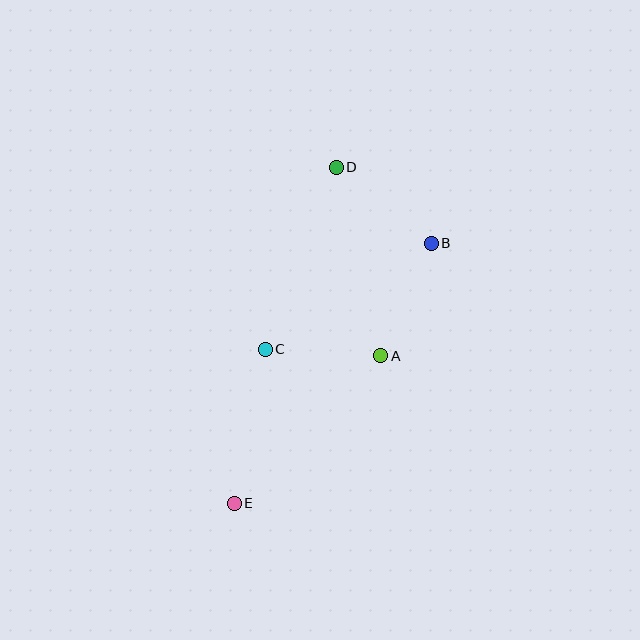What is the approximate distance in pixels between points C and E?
The distance between C and E is approximately 157 pixels.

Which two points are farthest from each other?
Points D and E are farthest from each other.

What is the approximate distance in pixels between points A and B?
The distance between A and B is approximately 123 pixels.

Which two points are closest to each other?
Points A and C are closest to each other.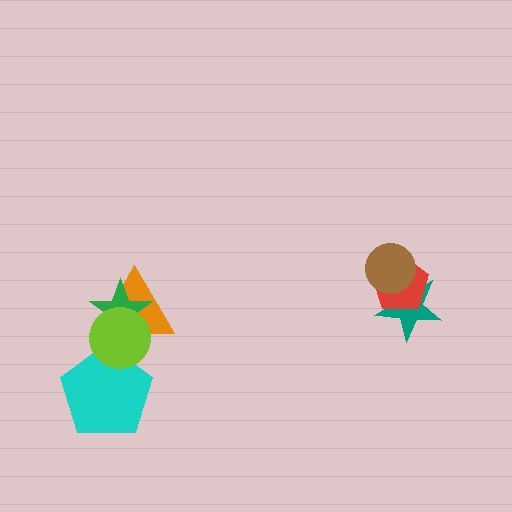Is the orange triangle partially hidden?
Yes, it is partially covered by another shape.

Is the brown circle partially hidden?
No, no other shape covers it.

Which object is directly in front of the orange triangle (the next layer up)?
The green star is directly in front of the orange triangle.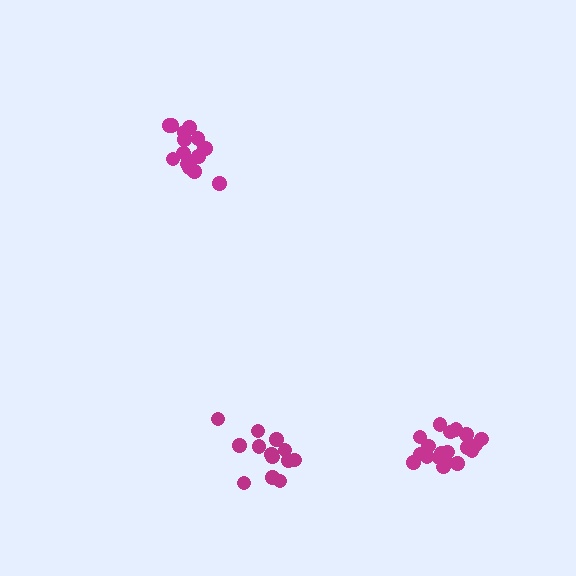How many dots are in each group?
Group 1: 16 dots, Group 2: 19 dots, Group 3: 13 dots (48 total).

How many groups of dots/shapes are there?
There are 3 groups.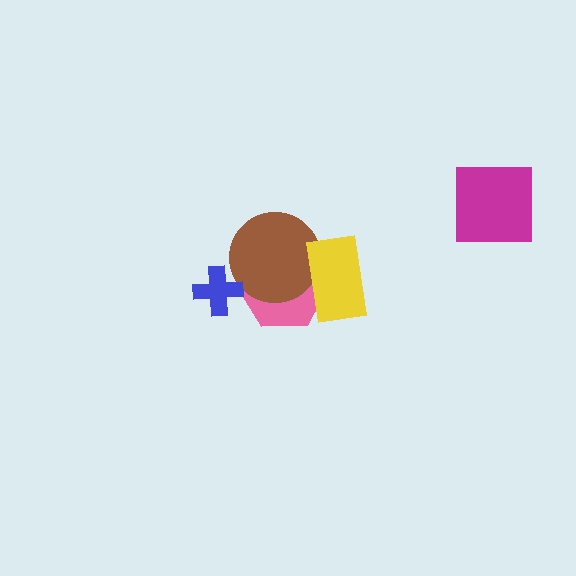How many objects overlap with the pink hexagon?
2 objects overlap with the pink hexagon.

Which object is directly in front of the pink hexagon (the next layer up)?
The brown circle is directly in front of the pink hexagon.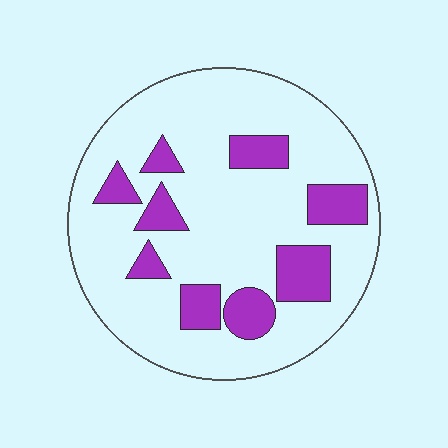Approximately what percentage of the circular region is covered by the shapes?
Approximately 20%.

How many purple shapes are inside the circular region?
9.